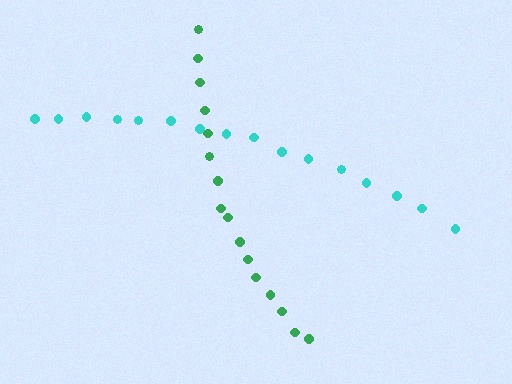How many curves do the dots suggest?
There are 2 distinct paths.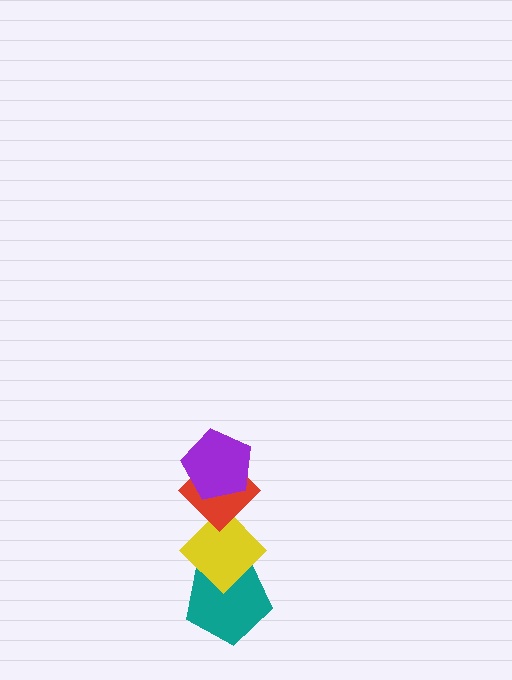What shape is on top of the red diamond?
The purple pentagon is on top of the red diamond.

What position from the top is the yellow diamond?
The yellow diamond is 3rd from the top.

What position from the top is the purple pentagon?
The purple pentagon is 1st from the top.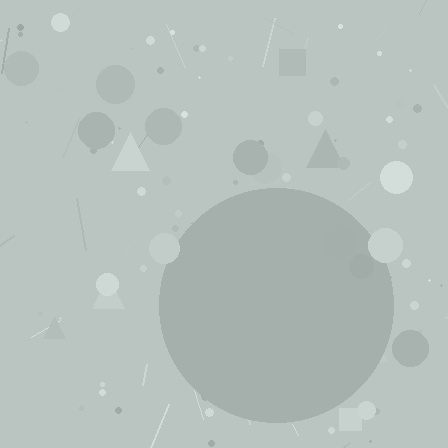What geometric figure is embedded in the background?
A circle is embedded in the background.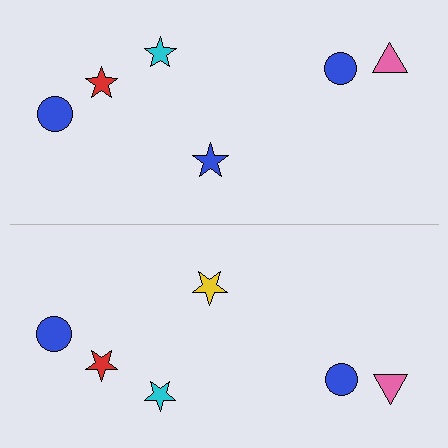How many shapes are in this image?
There are 12 shapes in this image.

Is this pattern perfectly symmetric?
No, the pattern is not perfectly symmetric. The yellow star on the bottom side breaks the symmetry — its mirror counterpart is blue.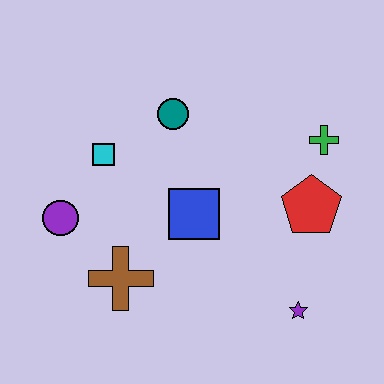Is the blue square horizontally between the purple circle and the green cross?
Yes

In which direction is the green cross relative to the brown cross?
The green cross is to the right of the brown cross.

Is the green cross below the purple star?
No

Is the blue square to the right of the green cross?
No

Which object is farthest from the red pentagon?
The purple circle is farthest from the red pentagon.